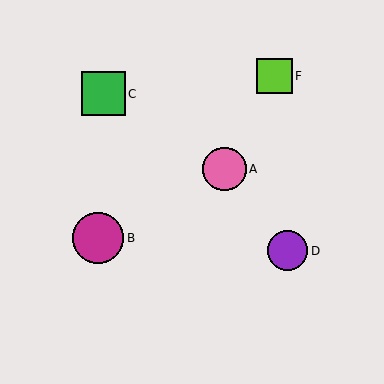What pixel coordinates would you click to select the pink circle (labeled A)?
Click at (224, 169) to select the pink circle A.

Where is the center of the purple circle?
The center of the purple circle is at (288, 251).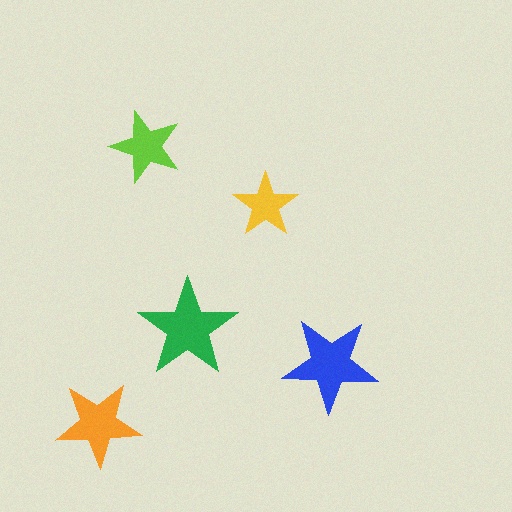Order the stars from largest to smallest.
the green one, the blue one, the orange one, the lime one, the yellow one.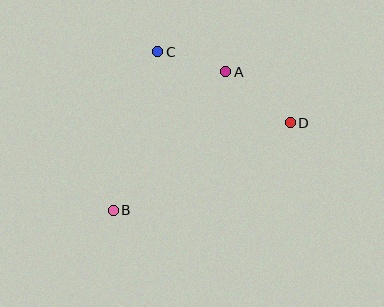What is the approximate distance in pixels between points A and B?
The distance between A and B is approximately 179 pixels.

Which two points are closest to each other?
Points A and C are closest to each other.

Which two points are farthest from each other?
Points B and D are farthest from each other.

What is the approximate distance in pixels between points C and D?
The distance between C and D is approximately 150 pixels.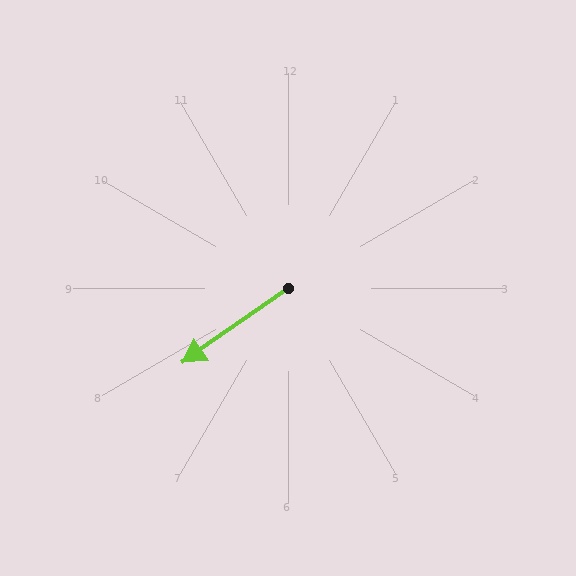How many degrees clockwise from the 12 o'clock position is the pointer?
Approximately 235 degrees.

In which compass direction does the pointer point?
Southwest.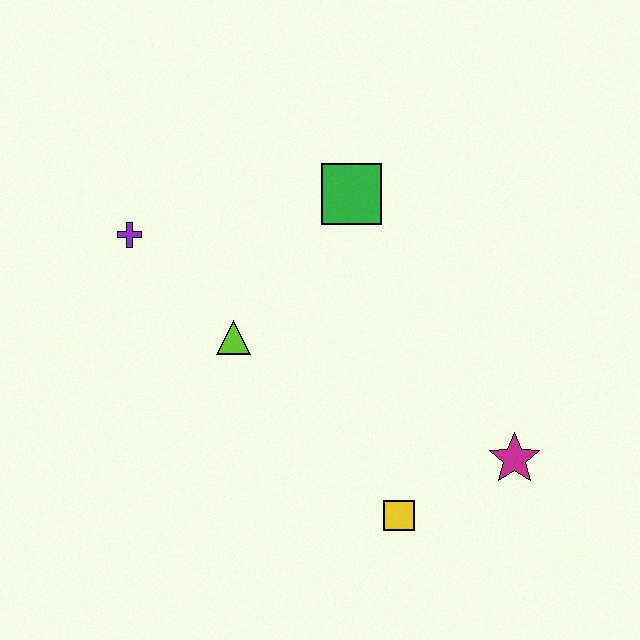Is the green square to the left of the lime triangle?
No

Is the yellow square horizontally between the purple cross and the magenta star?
Yes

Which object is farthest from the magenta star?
The purple cross is farthest from the magenta star.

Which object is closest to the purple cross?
The lime triangle is closest to the purple cross.